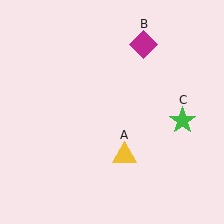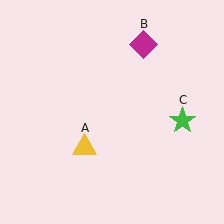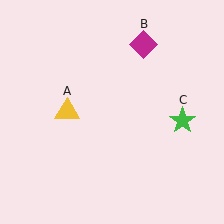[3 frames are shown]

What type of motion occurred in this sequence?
The yellow triangle (object A) rotated clockwise around the center of the scene.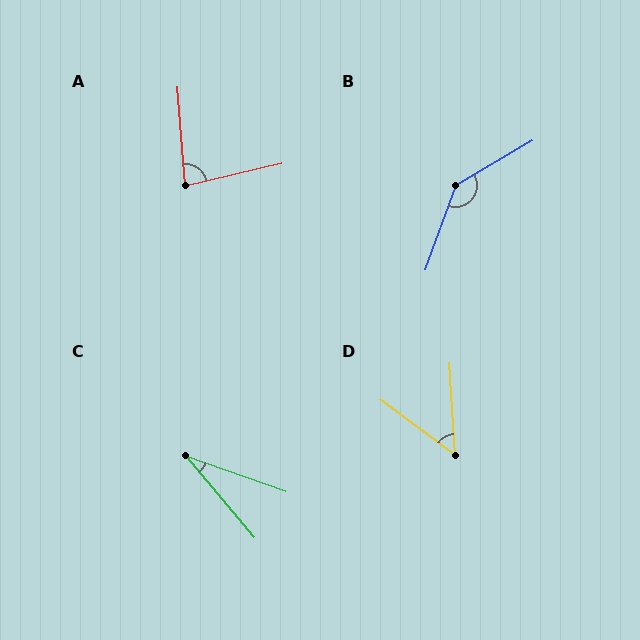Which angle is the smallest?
C, at approximately 31 degrees.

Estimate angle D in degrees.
Approximately 50 degrees.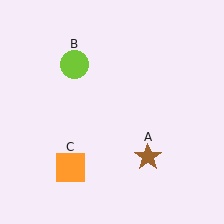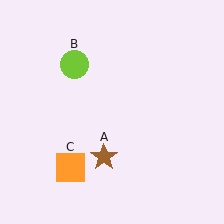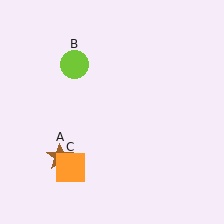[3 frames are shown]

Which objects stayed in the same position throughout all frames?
Lime circle (object B) and orange square (object C) remained stationary.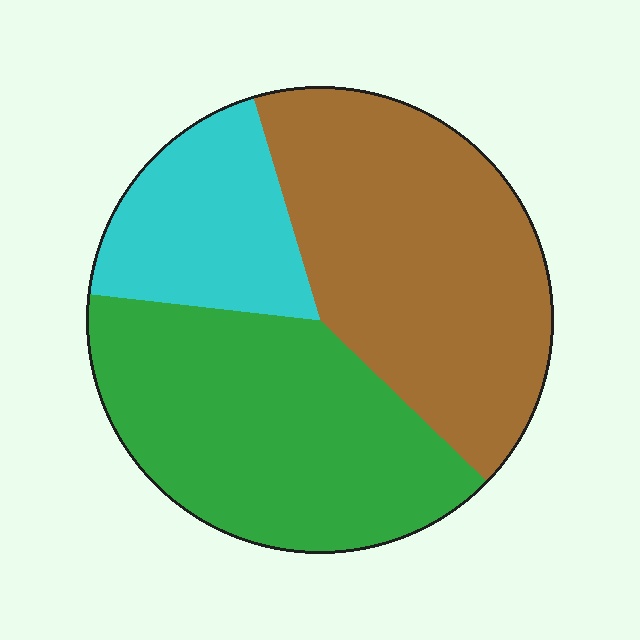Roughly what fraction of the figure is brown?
Brown takes up between a quarter and a half of the figure.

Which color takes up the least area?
Cyan, at roughly 20%.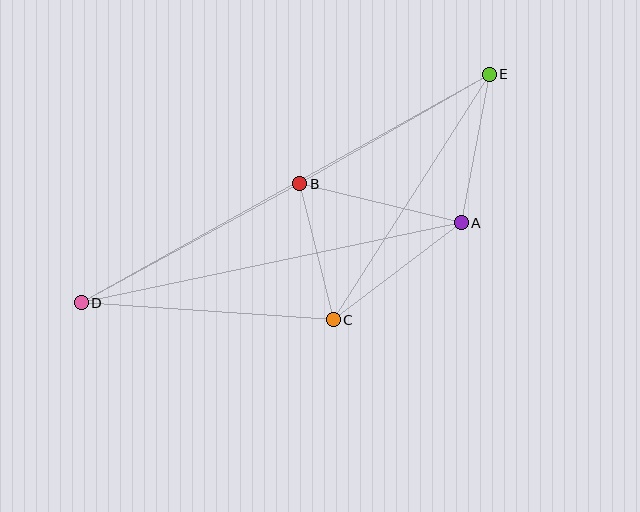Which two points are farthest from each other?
Points D and E are farthest from each other.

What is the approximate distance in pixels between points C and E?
The distance between C and E is approximately 291 pixels.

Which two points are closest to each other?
Points B and C are closest to each other.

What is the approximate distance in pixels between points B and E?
The distance between B and E is approximately 219 pixels.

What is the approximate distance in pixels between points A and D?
The distance between A and D is approximately 388 pixels.